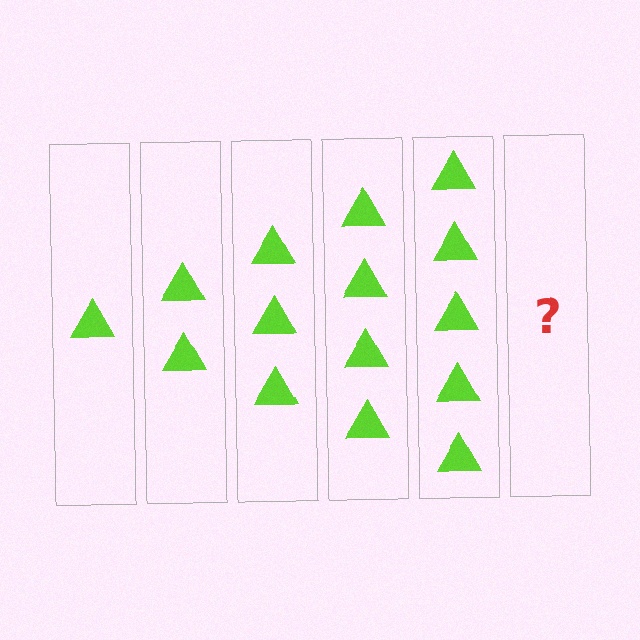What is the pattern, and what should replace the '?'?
The pattern is that each step adds one more triangle. The '?' should be 6 triangles.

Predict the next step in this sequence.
The next step is 6 triangles.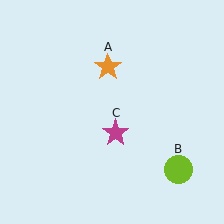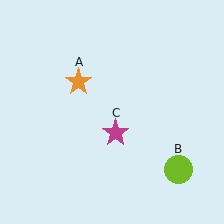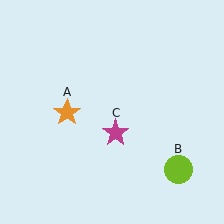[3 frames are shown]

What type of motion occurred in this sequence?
The orange star (object A) rotated counterclockwise around the center of the scene.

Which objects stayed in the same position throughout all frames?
Lime circle (object B) and magenta star (object C) remained stationary.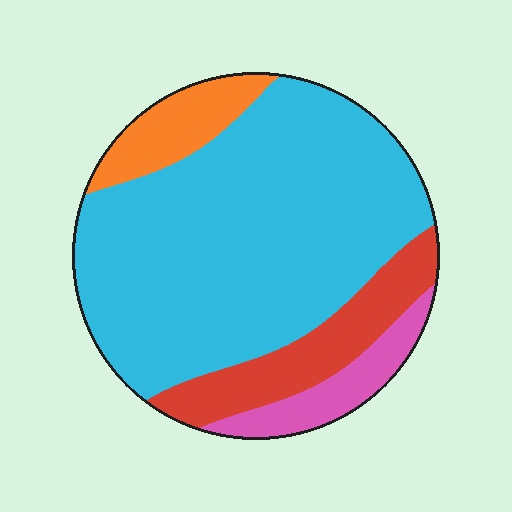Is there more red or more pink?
Red.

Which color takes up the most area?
Cyan, at roughly 70%.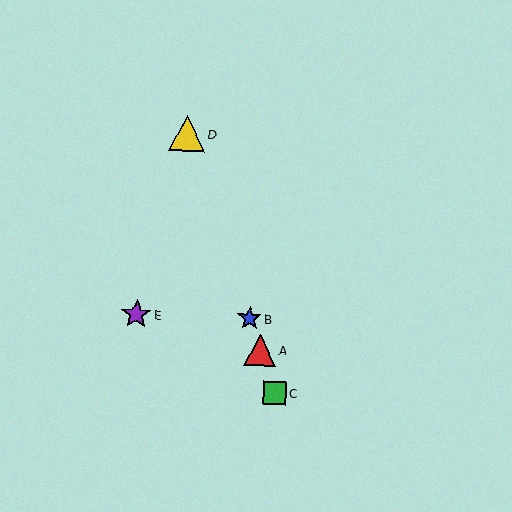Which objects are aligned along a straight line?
Objects A, B, C, D are aligned along a straight line.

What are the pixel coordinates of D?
Object D is at (187, 133).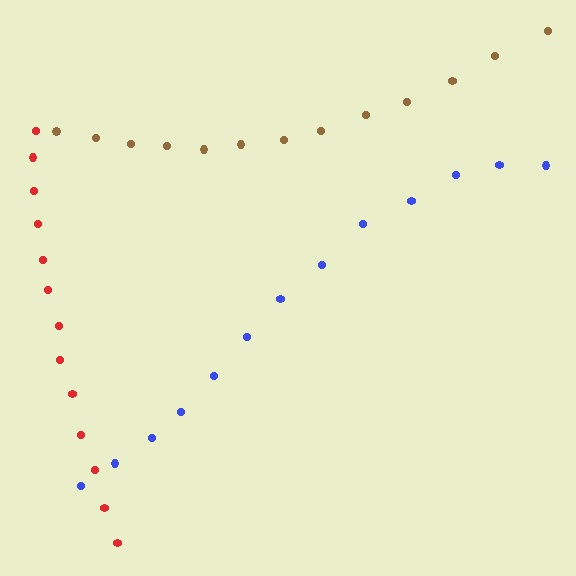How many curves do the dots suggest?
There are 3 distinct paths.